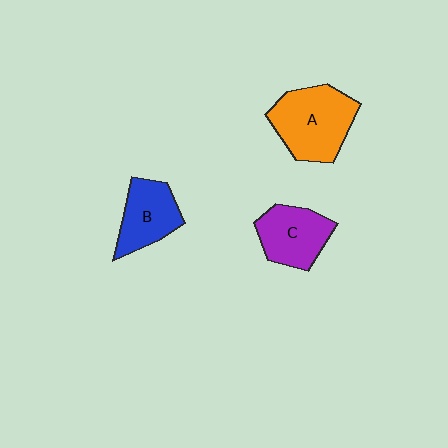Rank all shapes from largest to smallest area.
From largest to smallest: A (orange), C (purple), B (blue).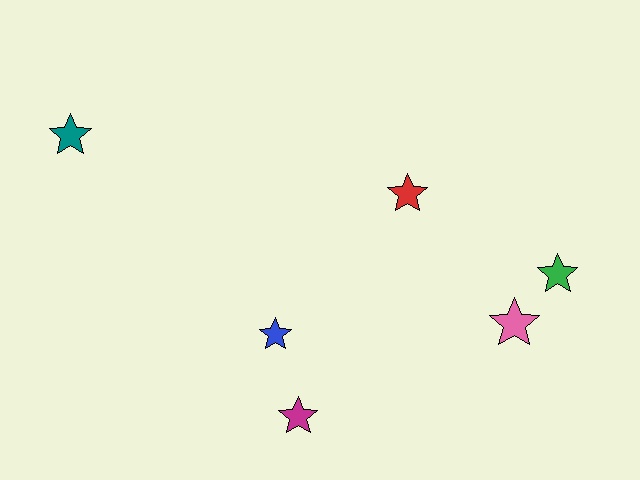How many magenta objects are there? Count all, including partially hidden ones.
There is 1 magenta object.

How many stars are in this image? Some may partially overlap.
There are 6 stars.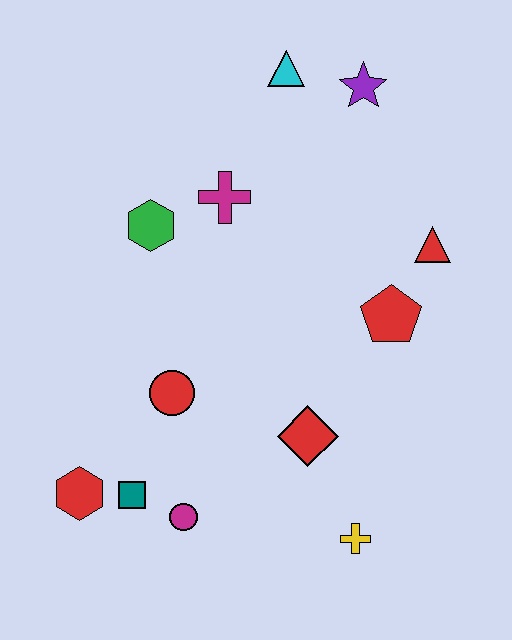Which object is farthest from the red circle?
The purple star is farthest from the red circle.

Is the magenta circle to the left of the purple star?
Yes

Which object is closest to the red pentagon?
The red triangle is closest to the red pentagon.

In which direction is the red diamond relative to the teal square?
The red diamond is to the right of the teal square.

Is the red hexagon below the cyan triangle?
Yes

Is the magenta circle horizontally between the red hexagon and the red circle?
No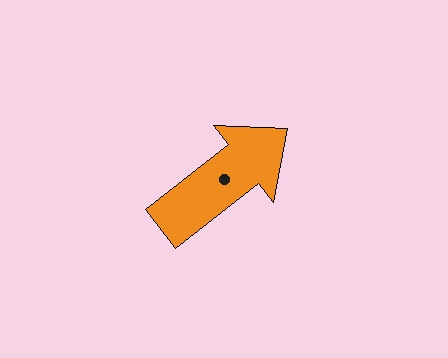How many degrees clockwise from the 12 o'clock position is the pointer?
Approximately 52 degrees.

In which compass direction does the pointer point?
Northeast.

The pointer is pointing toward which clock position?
Roughly 2 o'clock.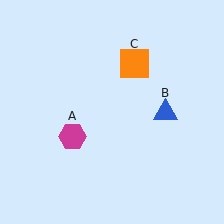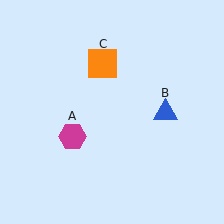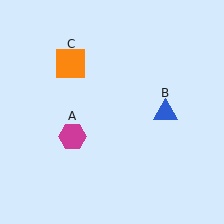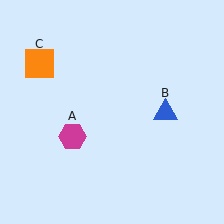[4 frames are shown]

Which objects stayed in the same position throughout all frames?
Magenta hexagon (object A) and blue triangle (object B) remained stationary.